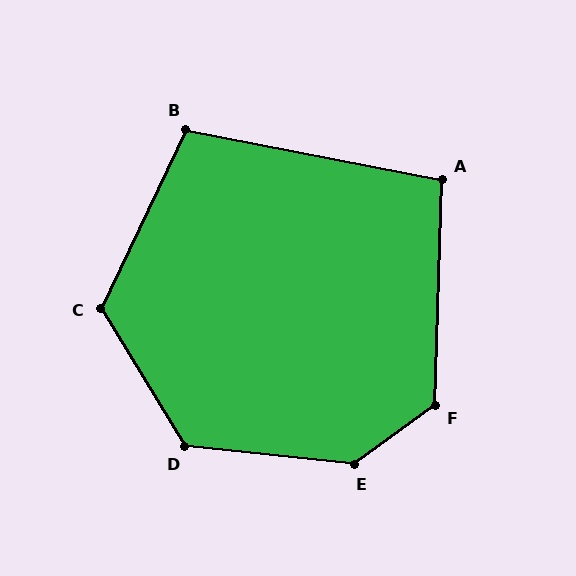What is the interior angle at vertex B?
Approximately 105 degrees (obtuse).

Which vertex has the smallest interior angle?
A, at approximately 99 degrees.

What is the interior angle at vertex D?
Approximately 128 degrees (obtuse).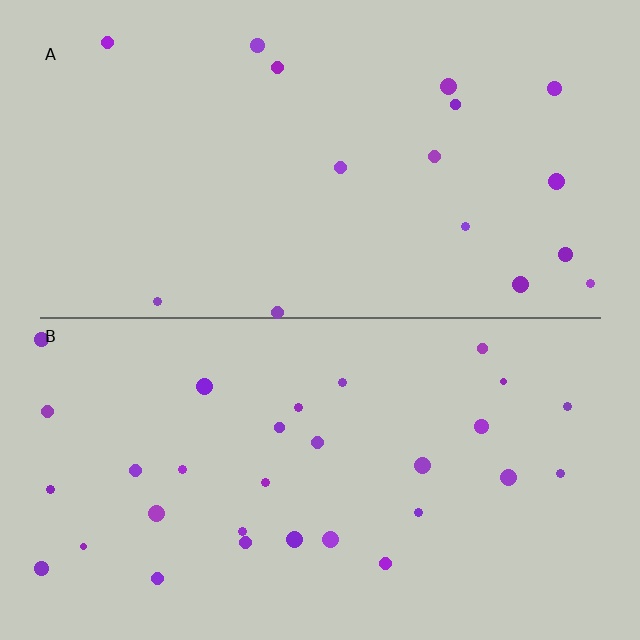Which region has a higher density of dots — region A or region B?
B (the bottom).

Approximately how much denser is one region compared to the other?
Approximately 1.8× — region B over region A.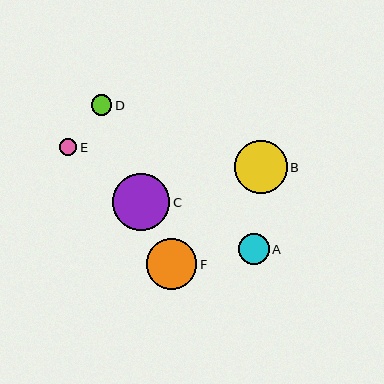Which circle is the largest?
Circle C is the largest with a size of approximately 57 pixels.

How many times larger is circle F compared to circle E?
Circle F is approximately 3.0 times the size of circle E.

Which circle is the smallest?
Circle E is the smallest with a size of approximately 17 pixels.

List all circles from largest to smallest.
From largest to smallest: C, B, F, A, D, E.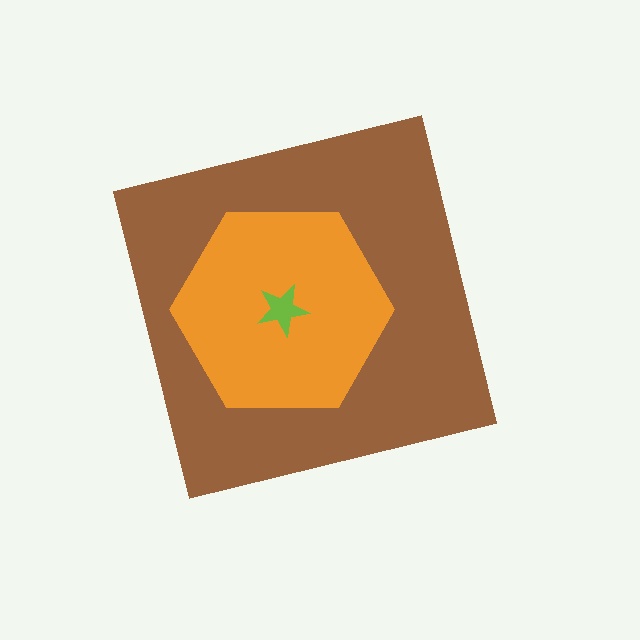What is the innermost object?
The lime star.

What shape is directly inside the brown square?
The orange hexagon.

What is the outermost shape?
The brown square.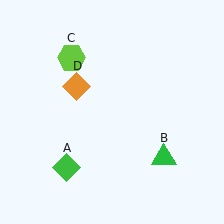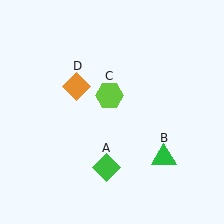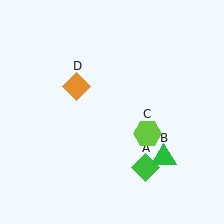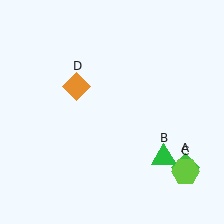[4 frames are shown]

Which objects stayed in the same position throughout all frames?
Green triangle (object B) and orange diamond (object D) remained stationary.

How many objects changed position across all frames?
2 objects changed position: green diamond (object A), lime hexagon (object C).